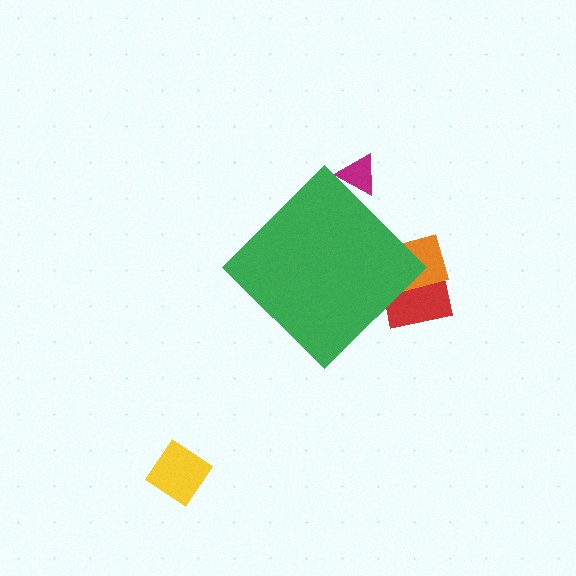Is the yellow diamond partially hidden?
No, the yellow diamond is fully visible.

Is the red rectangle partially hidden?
Yes, the red rectangle is partially hidden behind the green diamond.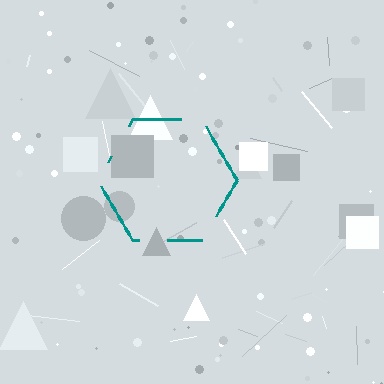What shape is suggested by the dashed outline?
The dashed outline suggests a hexagon.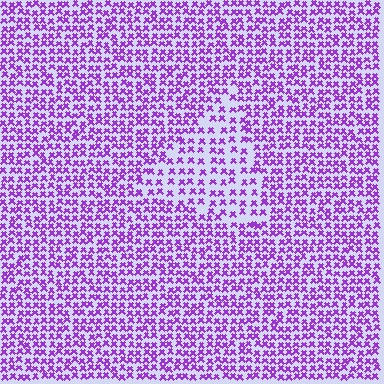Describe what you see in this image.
The image contains small purple elements arranged at two different densities. A triangle-shaped region is visible where the elements are less densely packed than the surrounding area.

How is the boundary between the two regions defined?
The boundary is defined by a change in element density (approximately 1.7x ratio). All elements are the same color, size, and shape.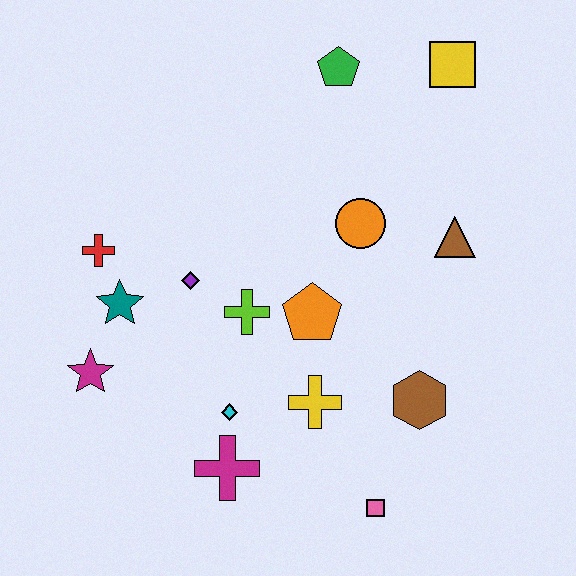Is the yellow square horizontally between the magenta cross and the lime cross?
No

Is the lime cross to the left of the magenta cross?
No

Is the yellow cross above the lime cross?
No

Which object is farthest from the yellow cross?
The yellow square is farthest from the yellow cross.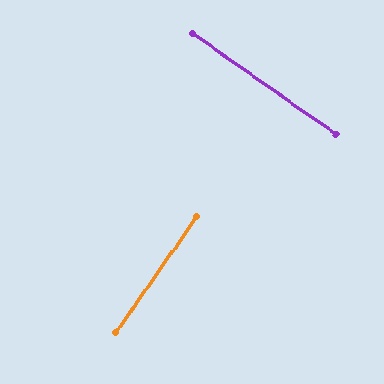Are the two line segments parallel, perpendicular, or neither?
Perpendicular — they meet at approximately 90°.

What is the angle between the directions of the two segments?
Approximately 90 degrees.